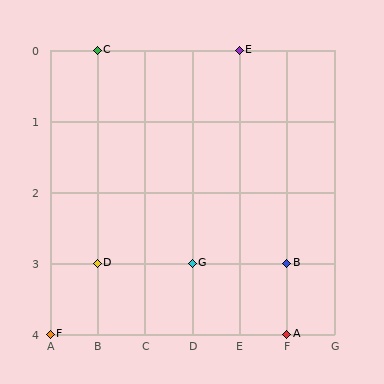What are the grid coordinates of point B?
Point B is at grid coordinates (F, 3).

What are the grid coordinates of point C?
Point C is at grid coordinates (B, 0).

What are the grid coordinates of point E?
Point E is at grid coordinates (E, 0).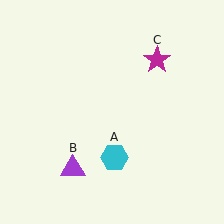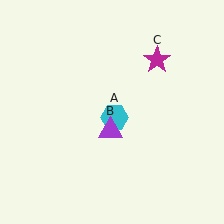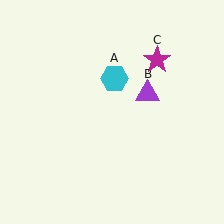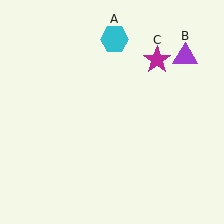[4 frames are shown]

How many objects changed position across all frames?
2 objects changed position: cyan hexagon (object A), purple triangle (object B).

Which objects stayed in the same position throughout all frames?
Magenta star (object C) remained stationary.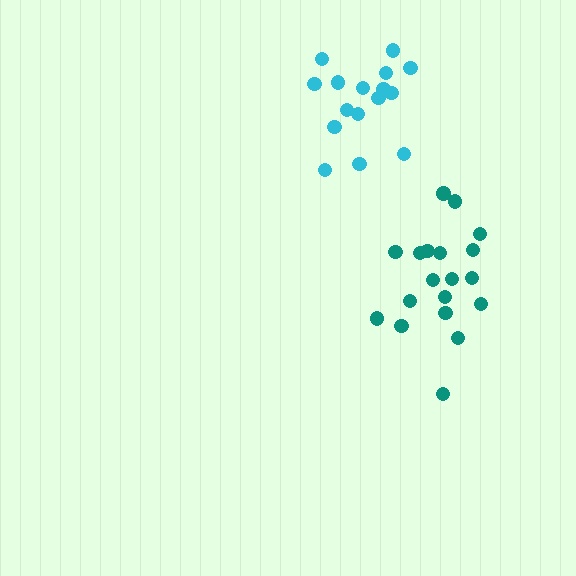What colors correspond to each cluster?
The clusters are colored: cyan, teal.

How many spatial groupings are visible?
There are 2 spatial groupings.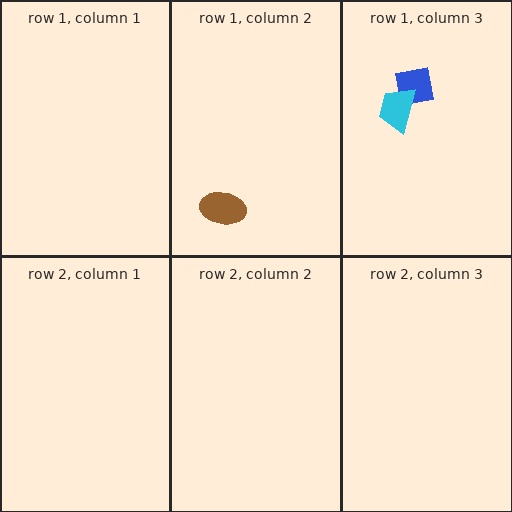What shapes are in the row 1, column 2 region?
The brown ellipse.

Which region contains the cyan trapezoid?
The row 1, column 3 region.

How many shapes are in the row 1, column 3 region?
2.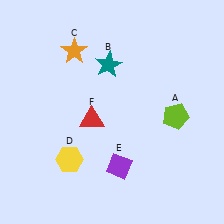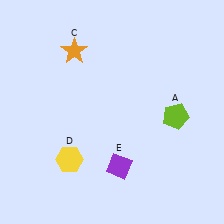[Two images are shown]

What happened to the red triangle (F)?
The red triangle (F) was removed in Image 2. It was in the bottom-left area of Image 1.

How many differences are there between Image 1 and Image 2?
There are 2 differences between the two images.